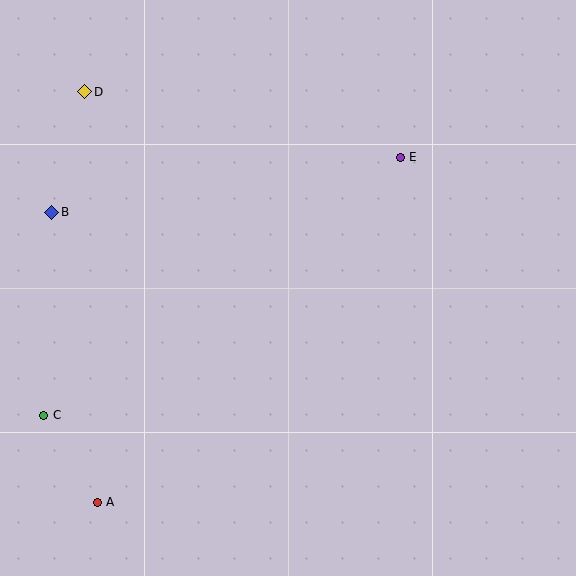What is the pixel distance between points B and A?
The distance between B and A is 294 pixels.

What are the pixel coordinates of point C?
Point C is at (44, 415).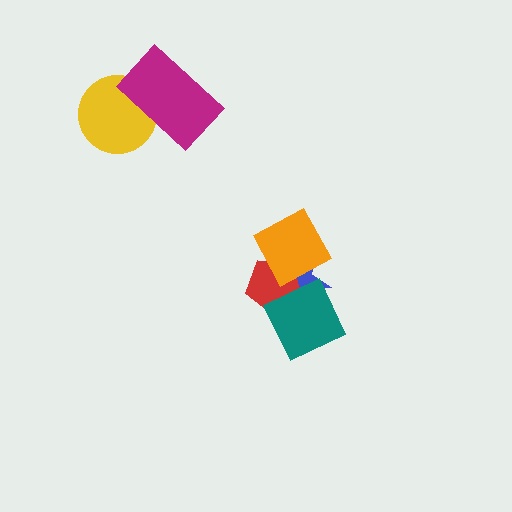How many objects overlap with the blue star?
3 objects overlap with the blue star.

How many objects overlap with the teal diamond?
2 objects overlap with the teal diamond.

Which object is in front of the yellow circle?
The magenta rectangle is in front of the yellow circle.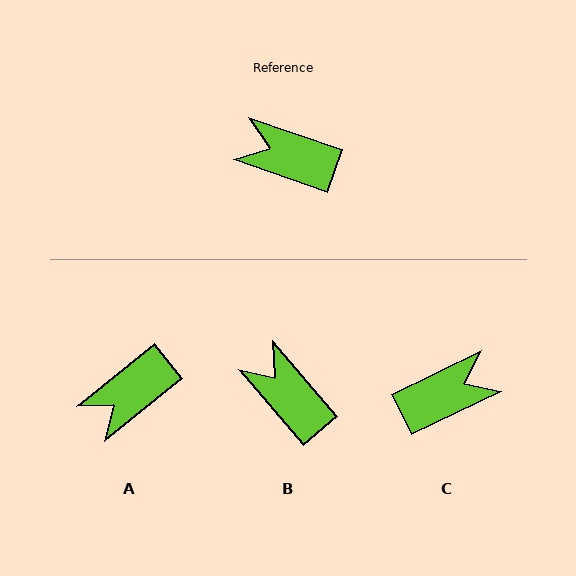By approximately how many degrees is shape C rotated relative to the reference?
Approximately 135 degrees clockwise.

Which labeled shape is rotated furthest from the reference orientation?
C, about 135 degrees away.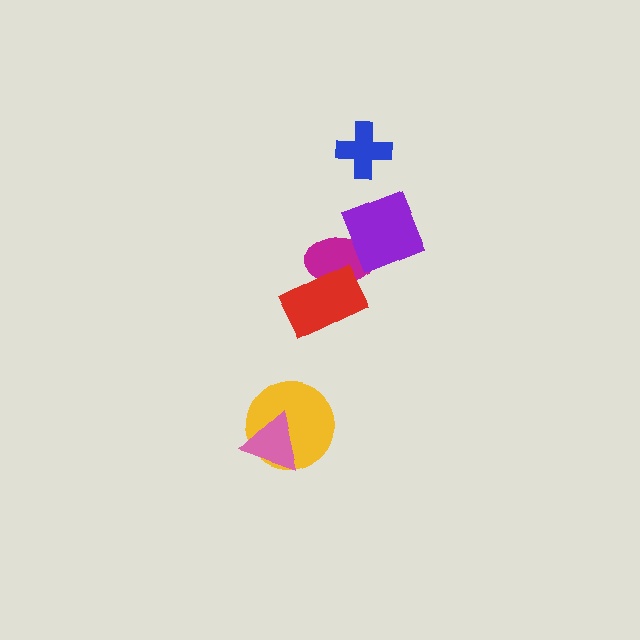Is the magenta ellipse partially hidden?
Yes, it is partially covered by another shape.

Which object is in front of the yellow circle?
The pink triangle is in front of the yellow circle.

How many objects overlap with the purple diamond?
1 object overlaps with the purple diamond.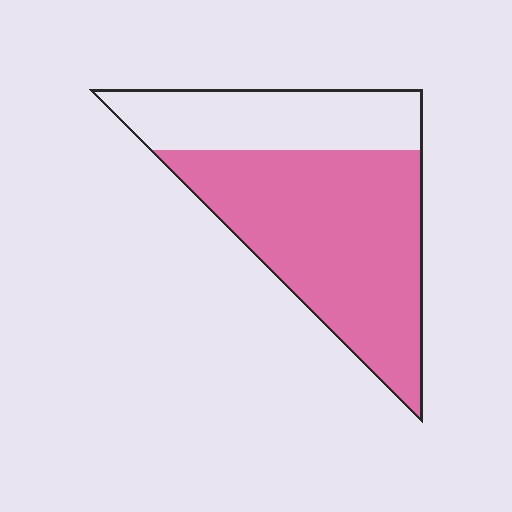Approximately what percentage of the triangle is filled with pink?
Approximately 65%.